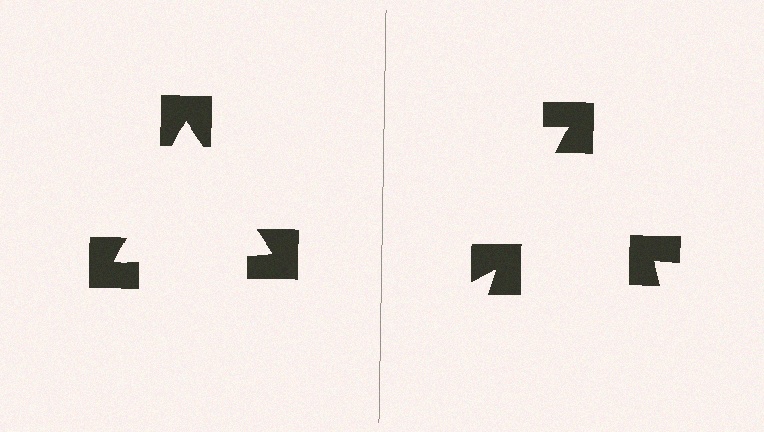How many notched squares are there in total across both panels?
6 — 3 on each side.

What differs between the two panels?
The notched squares are positioned identically on both sides; only the wedge orientations differ. On the left they align to a triangle; on the right they are misaligned.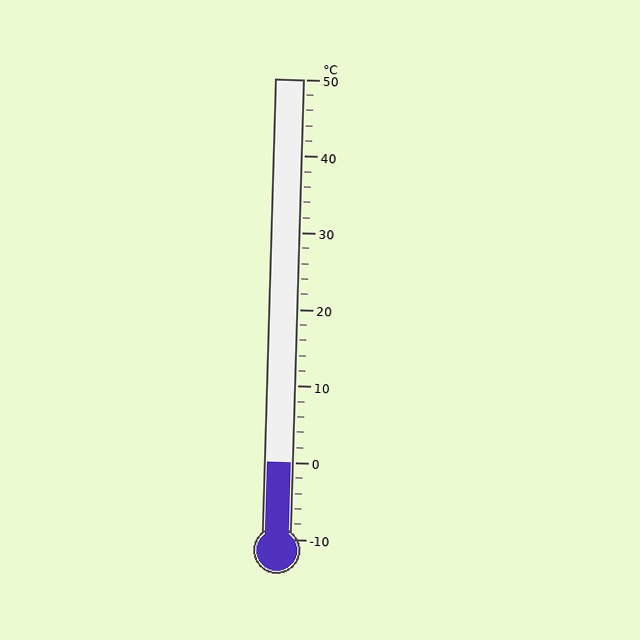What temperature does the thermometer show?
The thermometer shows approximately 0°C.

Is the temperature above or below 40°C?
The temperature is below 40°C.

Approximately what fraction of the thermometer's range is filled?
The thermometer is filled to approximately 15% of its range.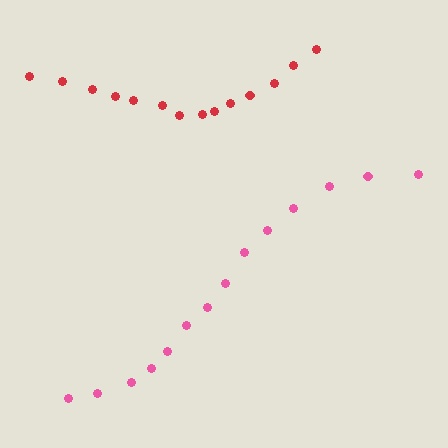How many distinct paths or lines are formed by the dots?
There are 2 distinct paths.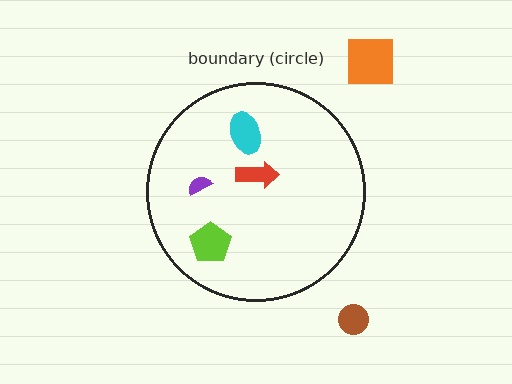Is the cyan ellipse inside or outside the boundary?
Inside.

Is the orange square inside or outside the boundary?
Outside.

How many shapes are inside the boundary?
4 inside, 2 outside.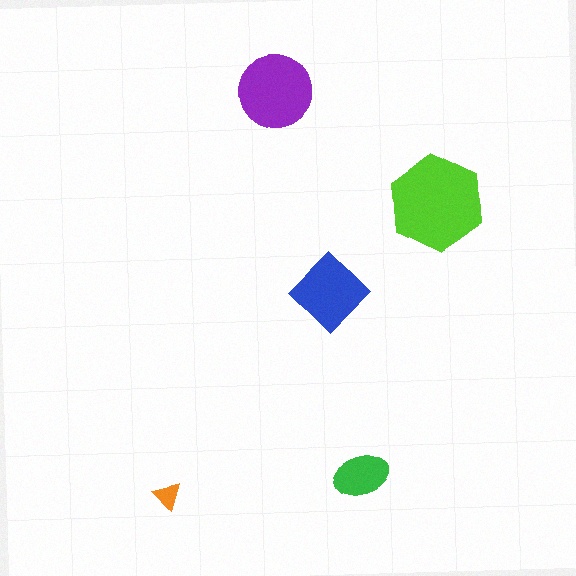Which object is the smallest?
The orange triangle.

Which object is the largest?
The lime hexagon.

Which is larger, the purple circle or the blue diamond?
The purple circle.